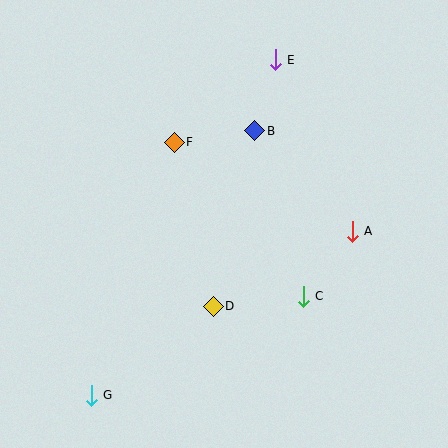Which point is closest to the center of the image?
Point D at (213, 306) is closest to the center.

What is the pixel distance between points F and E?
The distance between F and E is 130 pixels.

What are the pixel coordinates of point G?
Point G is at (91, 395).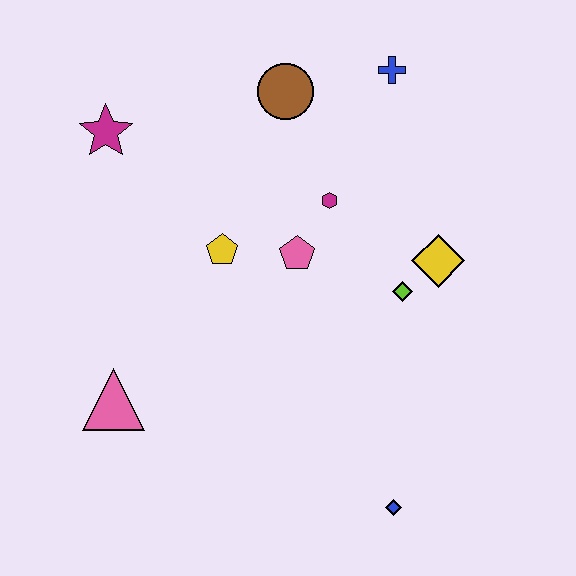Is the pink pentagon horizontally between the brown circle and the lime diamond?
Yes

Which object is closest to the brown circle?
The blue cross is closest to the brown circle.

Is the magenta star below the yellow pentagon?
No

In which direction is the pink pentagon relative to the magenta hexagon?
The pink pentagon is below the magenta hexagon.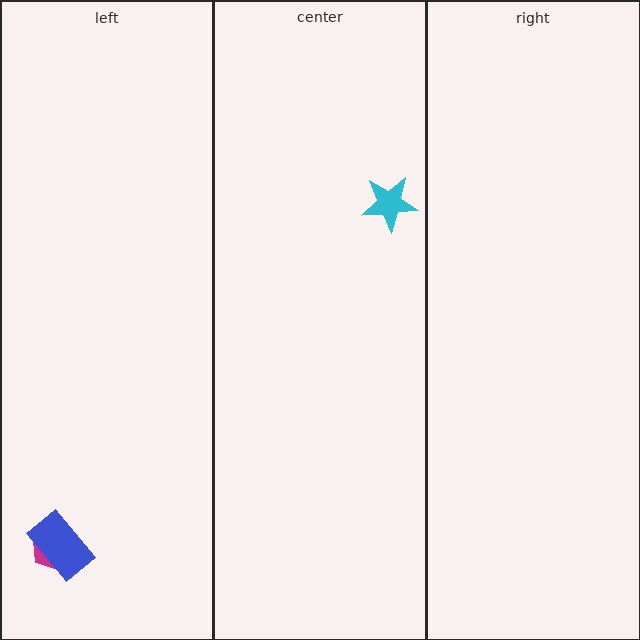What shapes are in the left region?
The magenta trapezoid, the blue rectangle.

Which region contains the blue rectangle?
The left region.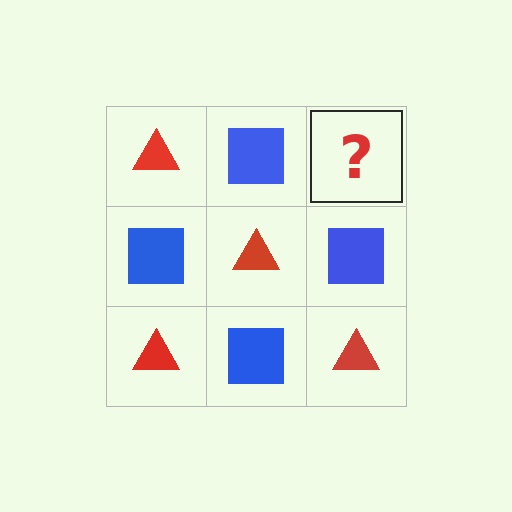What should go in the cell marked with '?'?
The missing cell should contain a red triangle.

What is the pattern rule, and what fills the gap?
The rule is that it alternates red triangle and blue square in a checkerboard pattern. The gap should be filled with a red triangle.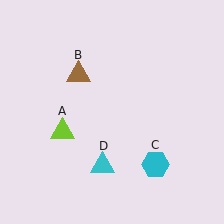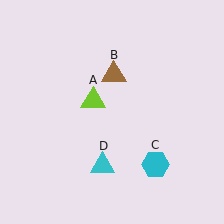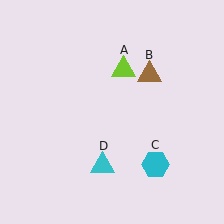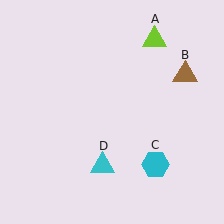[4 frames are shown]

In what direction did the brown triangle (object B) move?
The brown triangle (object B) moved right.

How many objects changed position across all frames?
2 objects changed position: lime triangle (object A), brown triangle (object B).